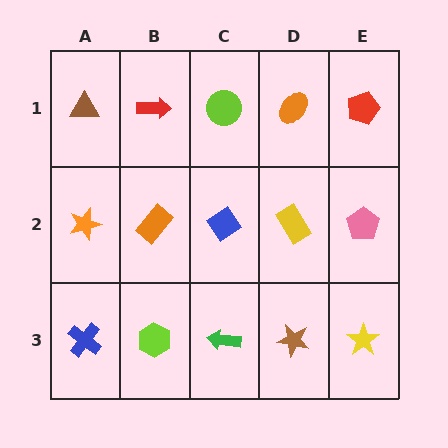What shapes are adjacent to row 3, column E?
A pink pentagon (row 2, column E), a brown star (row 3, column D).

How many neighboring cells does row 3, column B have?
3.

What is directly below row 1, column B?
An orange rectangle.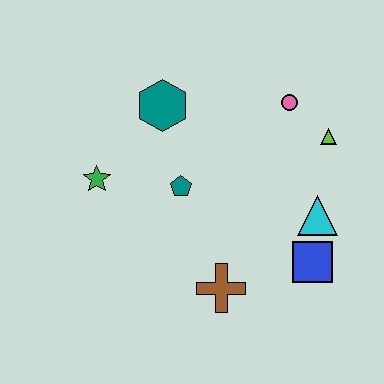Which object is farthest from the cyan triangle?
The green star is farthest from the cyan triangle.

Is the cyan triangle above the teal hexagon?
No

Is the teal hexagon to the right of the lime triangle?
No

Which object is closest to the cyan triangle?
The blue square is closest to the cyan triangle.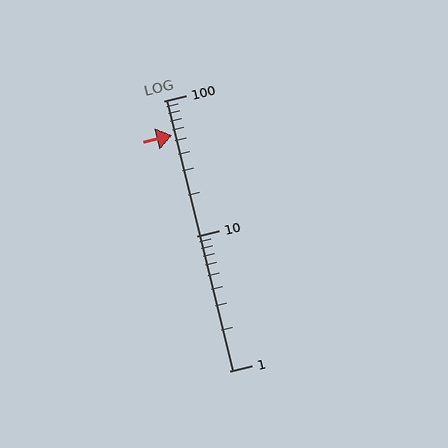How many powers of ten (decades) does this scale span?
The scale spans 2 decades, from 1 to 100.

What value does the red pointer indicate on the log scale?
The pointer indicates approximately 56.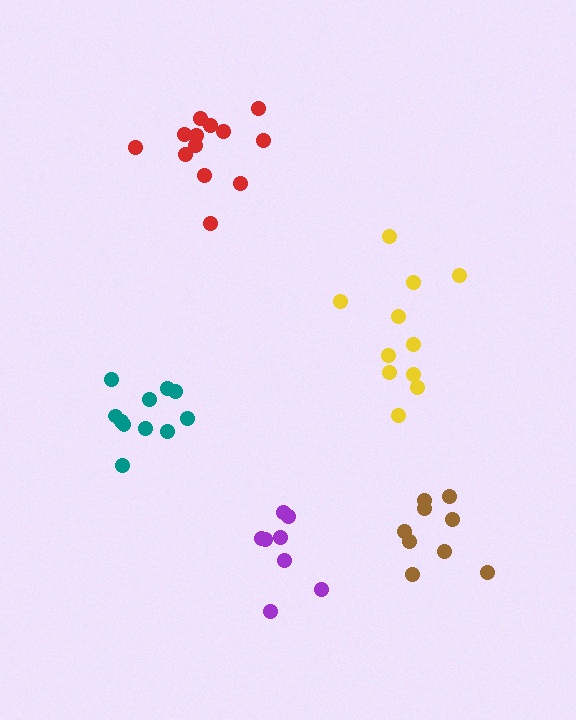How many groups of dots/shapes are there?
There are 5 groups.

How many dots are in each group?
Group 1: 11 dots, Group 2: 13 dots, Group 3: 8 dots, Group 4: 11 dots, Group 5: 9 dots (52 total).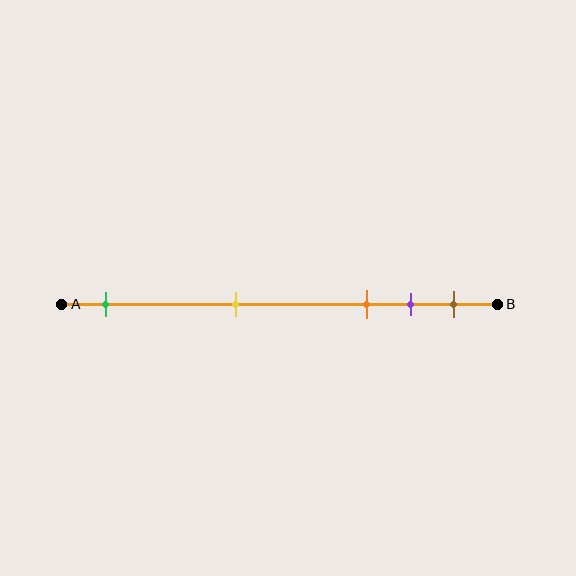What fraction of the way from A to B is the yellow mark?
The yellow mark is approximately 40% (0.4) of the way from A to B.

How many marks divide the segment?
There are 5 marks dividing the segment.